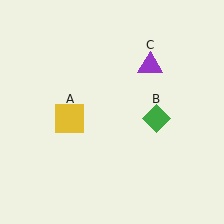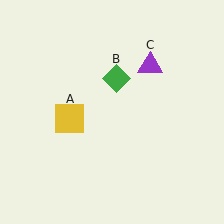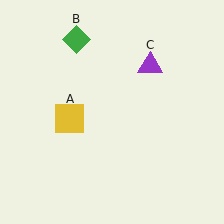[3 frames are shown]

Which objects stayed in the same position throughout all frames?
Yellow square (object A) and purple triangle (object C) remained stationary.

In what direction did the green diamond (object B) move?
The green diamond (object B) moved up and to the left.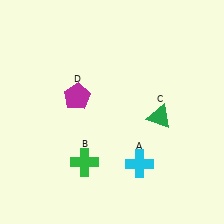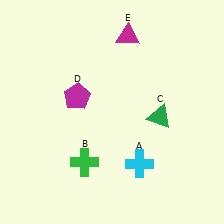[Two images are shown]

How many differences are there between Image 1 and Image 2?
There is 1 difference between the two images.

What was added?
A magenta triangle (E) was added in Image 2.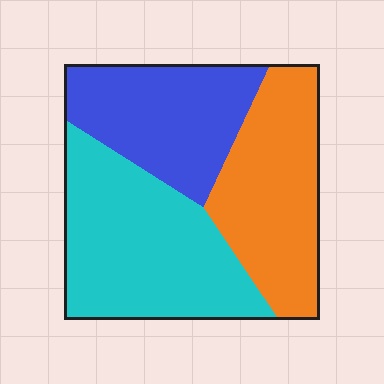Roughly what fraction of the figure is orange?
Orange takes up about one third (1/3) of the figure.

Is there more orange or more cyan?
Cyan.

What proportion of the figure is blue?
Blue takes up about one quarter (1/4) of the figure.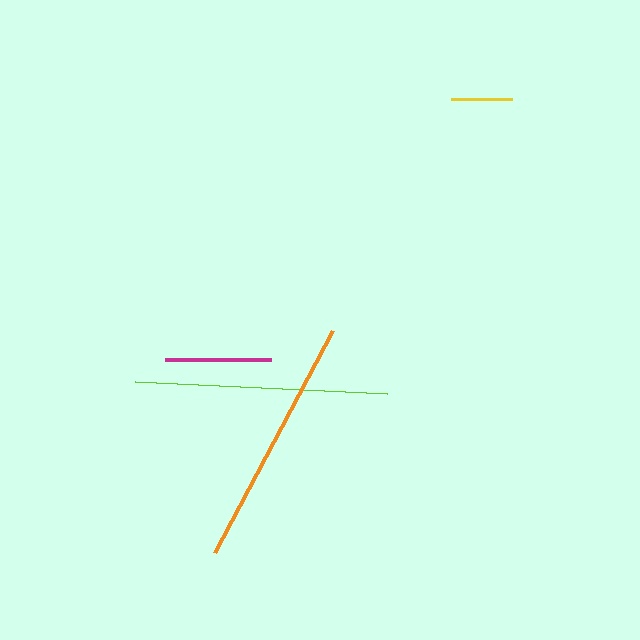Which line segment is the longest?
The lime line is the longest at approximately 252 pixels.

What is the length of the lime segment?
The lime segment is approximately 252 pixels long.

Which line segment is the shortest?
The yellow line is the shortest at approximately 61 pixels.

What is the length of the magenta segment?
The magenta segment is approximately 106 pixels long.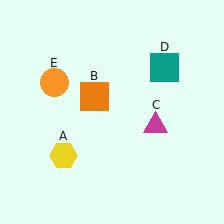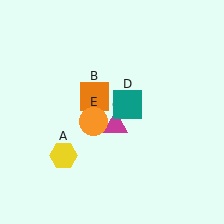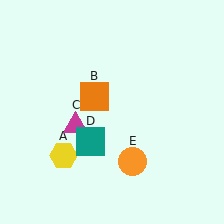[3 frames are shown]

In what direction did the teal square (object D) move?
The teal square (object D) moved down and to the left.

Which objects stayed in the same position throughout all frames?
Yellow hexagon (object A) and orange square (object B) remained stationary.